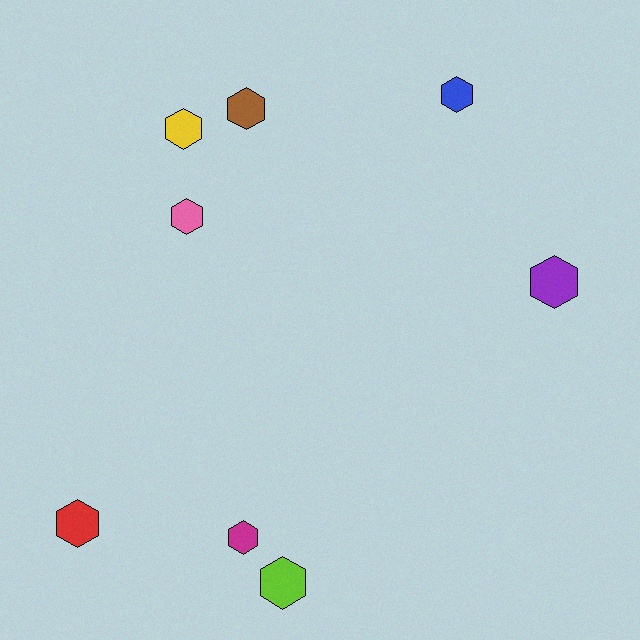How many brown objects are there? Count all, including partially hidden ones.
There is 1 brown object.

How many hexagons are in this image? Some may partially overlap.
There are 8 hexagons.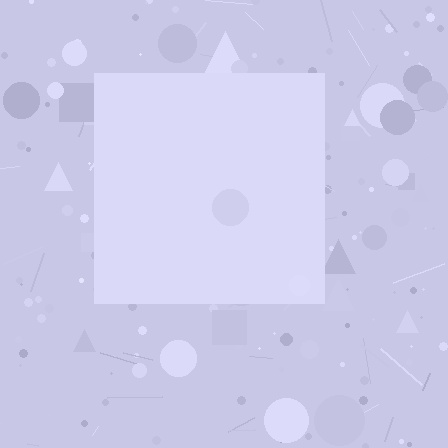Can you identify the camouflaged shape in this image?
The camouflaged shape is a square.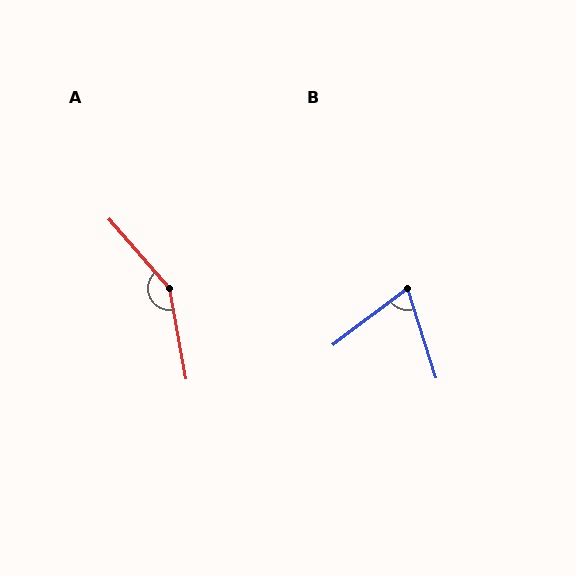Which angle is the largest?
A, at approximately 150 degrees.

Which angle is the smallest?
B, at approximately 70 degrees.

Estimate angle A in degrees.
Approximately 150 degrees.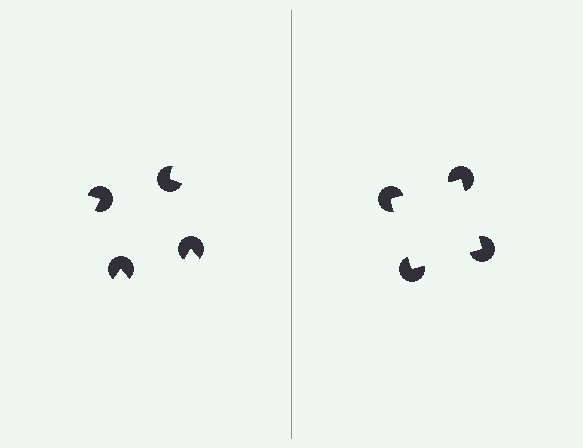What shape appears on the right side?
An illusory square.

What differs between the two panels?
The pac-man discs are positioned identically on both sides; only the wedge orientations differ. On the right they align to a square; on the left they are misaligned.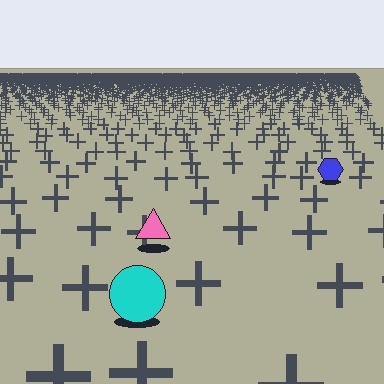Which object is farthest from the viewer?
The blue hexagon is farthest from the viewer. It appears smaller and the ground texture around it is denser.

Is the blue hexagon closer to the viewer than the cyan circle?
No. The cyan circle is closer — you can tell from the texture gradient: the ground texture is coarser near it.